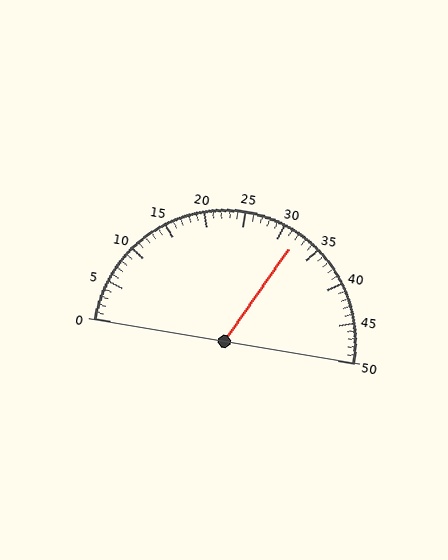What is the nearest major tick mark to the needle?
The nearest major tick mark is 30.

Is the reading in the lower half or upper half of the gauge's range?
The reading is in the upper half of the range (0 to 50).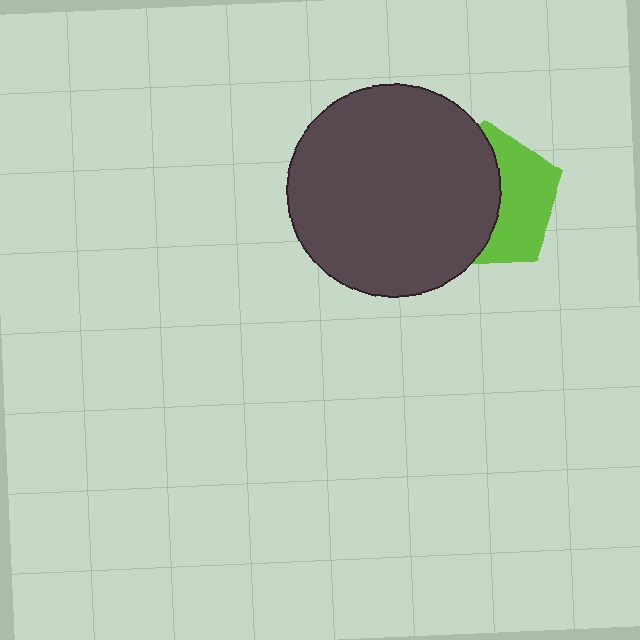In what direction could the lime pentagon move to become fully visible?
The lime pentagon could move right. That would shift it out from behind the dark gray circle entirely.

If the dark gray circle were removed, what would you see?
You would see the complete lime pentagon.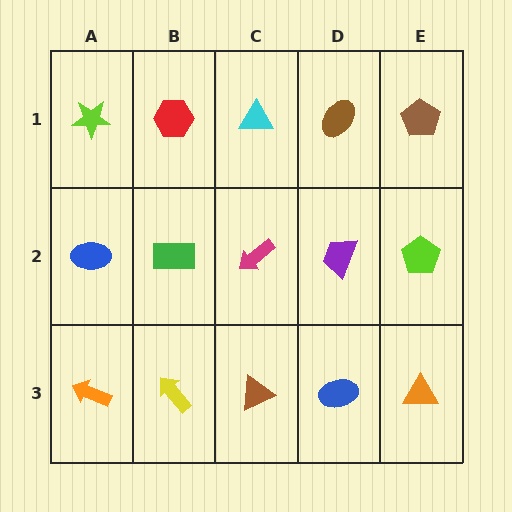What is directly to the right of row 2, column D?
A lime pentagon.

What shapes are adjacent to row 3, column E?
A lime pentagon (row 2, column E), a blue ellipse (row 3, column D).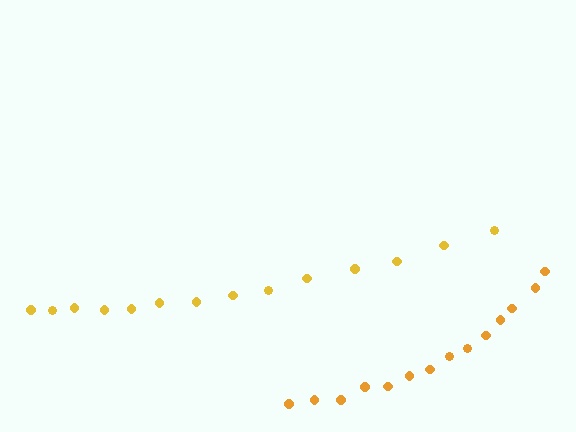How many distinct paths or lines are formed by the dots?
There are 2 distinct paths.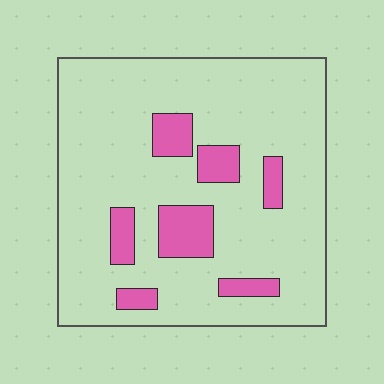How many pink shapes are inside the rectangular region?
7.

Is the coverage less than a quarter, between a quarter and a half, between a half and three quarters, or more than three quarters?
Less than a quarter.